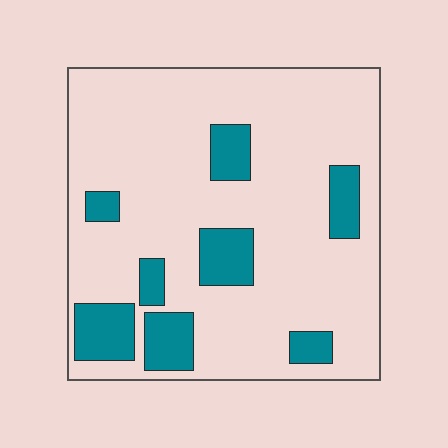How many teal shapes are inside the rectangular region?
8.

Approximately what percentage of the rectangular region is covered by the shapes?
Approximately 20%.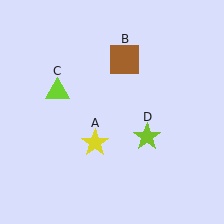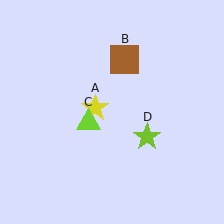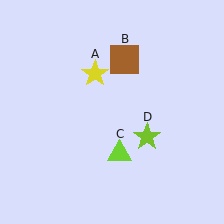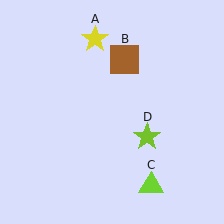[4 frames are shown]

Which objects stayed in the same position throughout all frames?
Brown square (object B) and lime star (object D) remained stationary.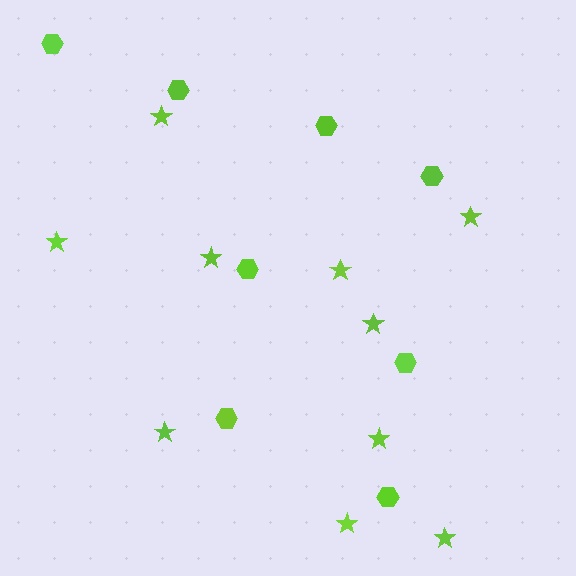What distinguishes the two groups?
There are 2 groups: one group of hexagons (8) and one group of stars (10).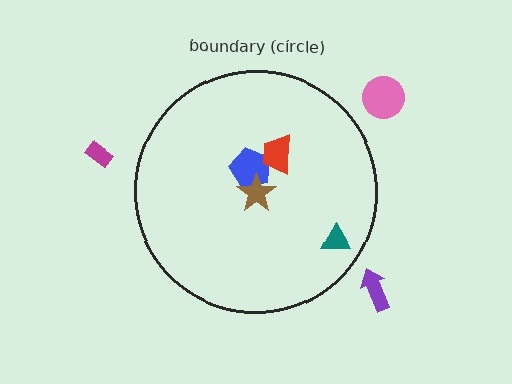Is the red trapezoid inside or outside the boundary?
Inside.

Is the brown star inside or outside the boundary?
Inside.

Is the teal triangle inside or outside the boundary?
Inside.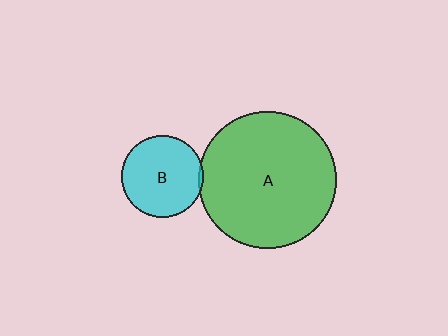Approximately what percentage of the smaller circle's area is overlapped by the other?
Approximately 5%.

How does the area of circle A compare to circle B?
Approximately 2.8 times.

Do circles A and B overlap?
Yes.